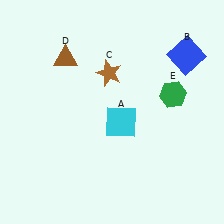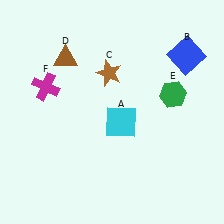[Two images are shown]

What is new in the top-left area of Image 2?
A magenta cross (F) was added in the top-left area of Image 2.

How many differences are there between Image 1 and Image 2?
There is 1 difference between the two images.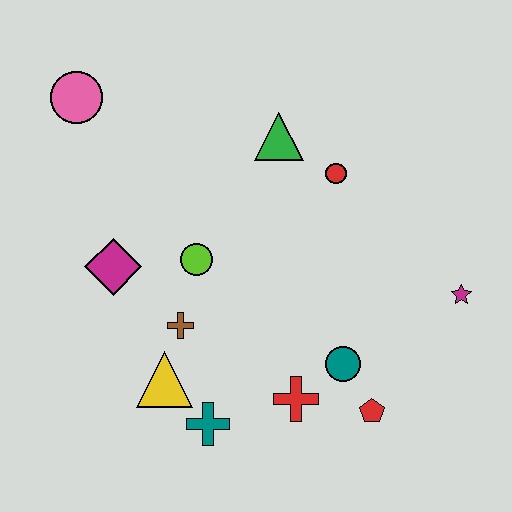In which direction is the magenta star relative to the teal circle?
The magenta star is to the right of the teal circle.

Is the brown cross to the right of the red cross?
No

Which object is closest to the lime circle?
The brown cross is closest to the lime circle.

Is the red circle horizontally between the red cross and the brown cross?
No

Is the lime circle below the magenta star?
No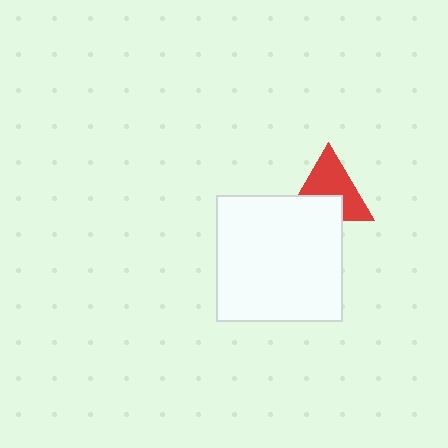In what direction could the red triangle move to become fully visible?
The red triangle could move up. That would shift it out from behind the white square entirely.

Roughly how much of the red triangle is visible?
About half of it is visible (roughly 63%).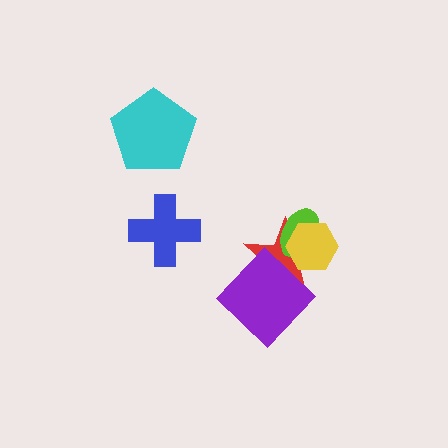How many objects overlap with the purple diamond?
1 object overlaps with the purple diamond.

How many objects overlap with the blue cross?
0 objects overlap with the blue cross.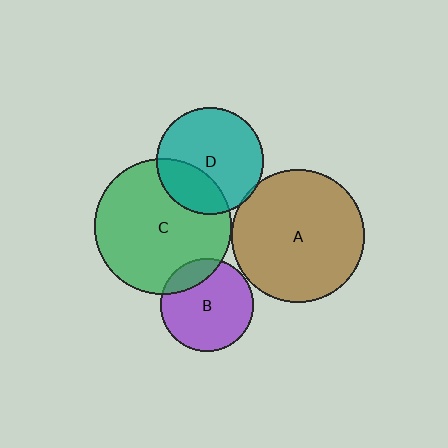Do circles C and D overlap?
Yes.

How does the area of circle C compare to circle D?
Approximately 1.6 times.